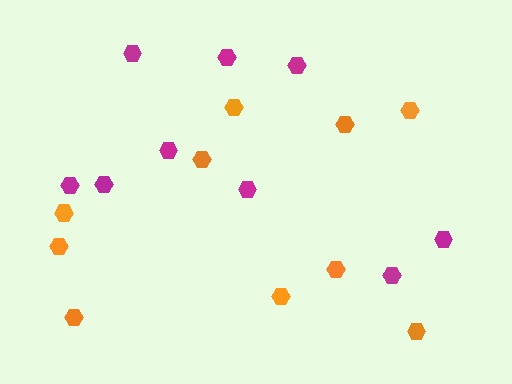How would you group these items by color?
There are 2 groups: one group of orange hexagons (10) and one group of magenta hexagons (9).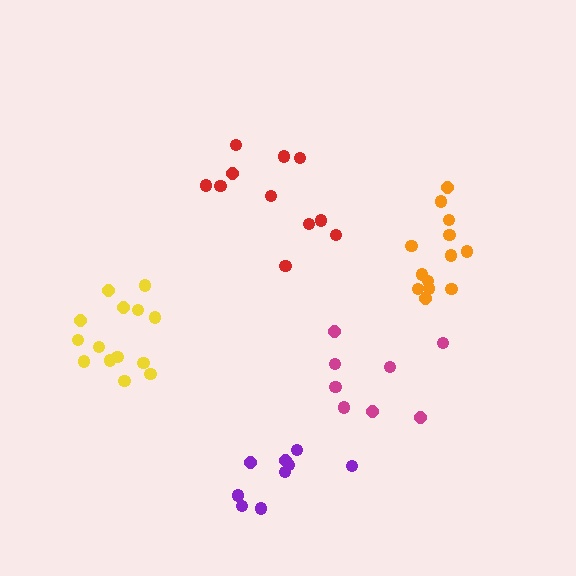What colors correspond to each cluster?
The clusters are colored: purple, red, yellow, magenta, orange.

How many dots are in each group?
Group 1: 9 dots, Group 2: 11 dots, Group 3: 14 dots, Group 4: 8 dots, Group 5: 13 dots (55 total).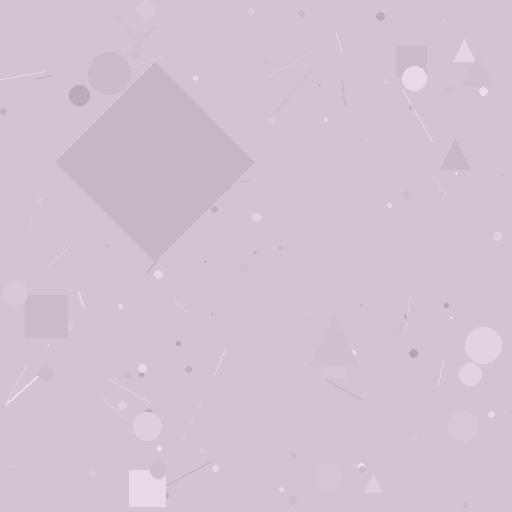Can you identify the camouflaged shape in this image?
The camouflaged shape is a diamond.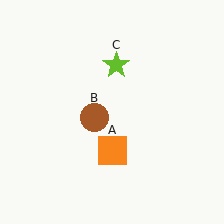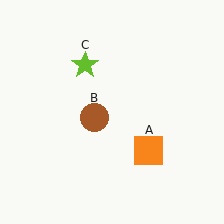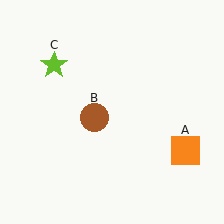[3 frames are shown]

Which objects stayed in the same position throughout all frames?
Brown circle (object B) remained stationary.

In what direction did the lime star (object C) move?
The lime star (object C) moved left.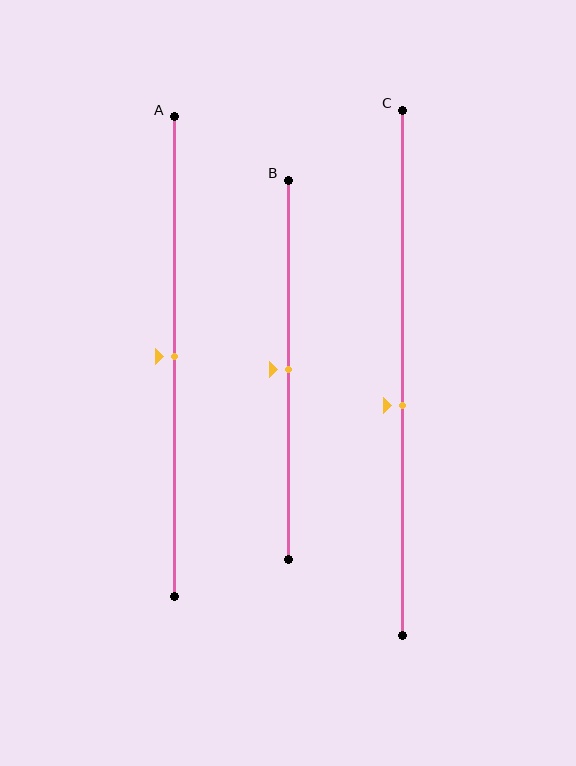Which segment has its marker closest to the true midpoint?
Segment A has its marker closest to the true midpoint.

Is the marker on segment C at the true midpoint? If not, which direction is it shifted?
No, the marker on segment C is shifted downward by about 6% of the segment length.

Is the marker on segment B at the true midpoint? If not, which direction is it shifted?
Yes, the marker on segment B is at the true midpoint.